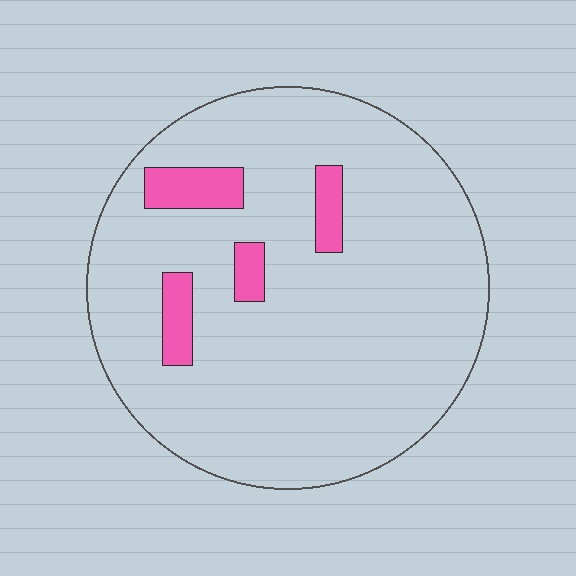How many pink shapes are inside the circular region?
4.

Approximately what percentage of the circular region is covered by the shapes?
Approximately 10%.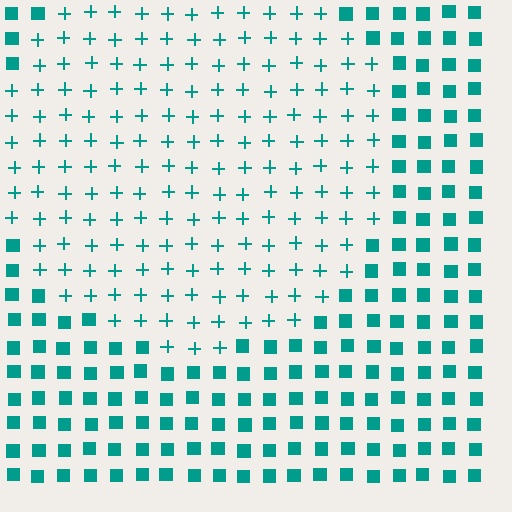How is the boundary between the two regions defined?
The boundary is defined by a change in element shape: plus signs inside vs. squares outside. All elements share the same color and spacing.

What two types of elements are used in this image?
The image uses plus signs inside the circle region and squares outside it.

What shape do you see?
I see a circle.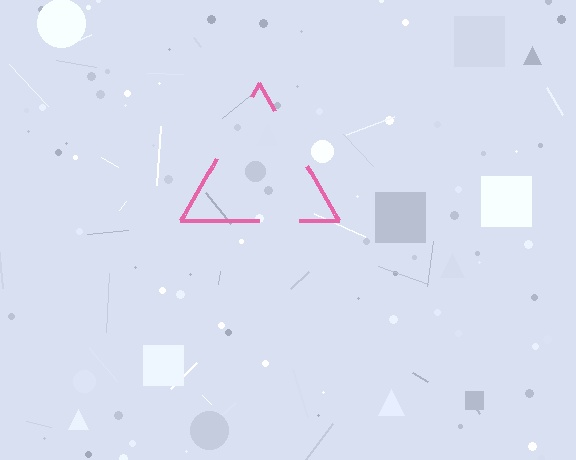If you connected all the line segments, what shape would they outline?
They would outline a triangle.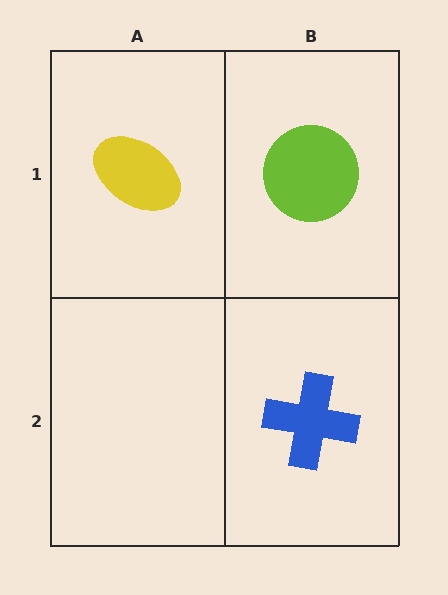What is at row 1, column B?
A lime circle.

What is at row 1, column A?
A yellow ellipse.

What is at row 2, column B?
A blue cross.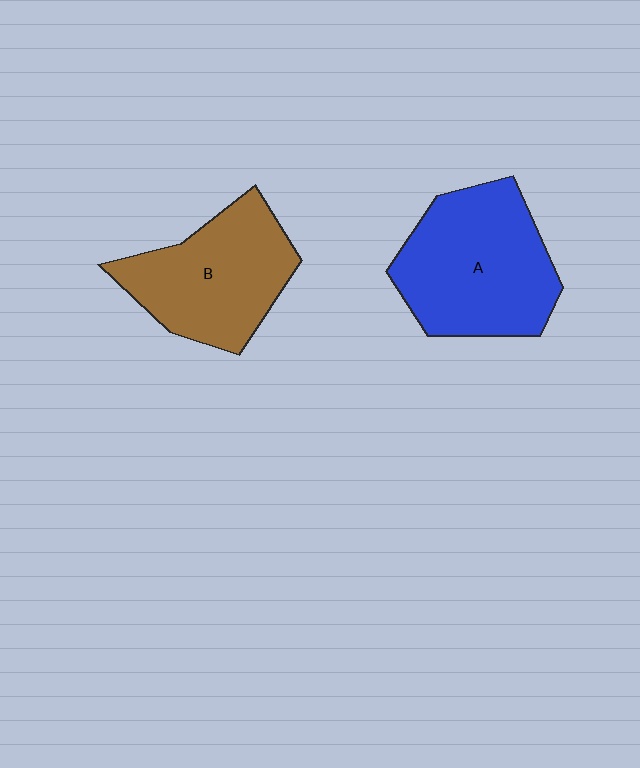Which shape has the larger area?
Shape A (blue).